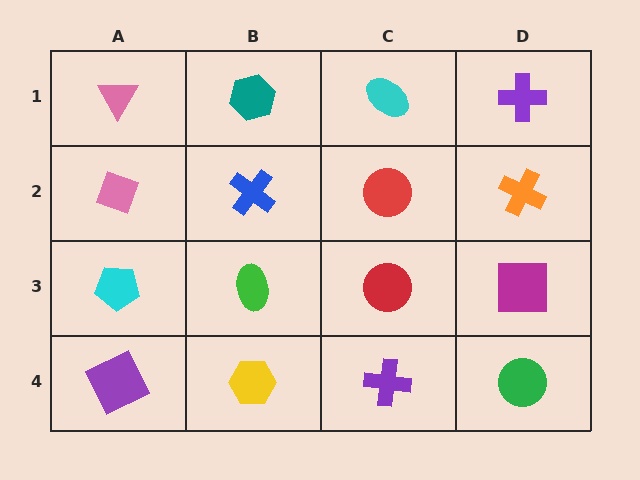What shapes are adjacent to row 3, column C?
A red circle (row 2, column C), a purple cross (row 4, column C), a green ellipse (row 3, column B), a magenta square (row 3, column D).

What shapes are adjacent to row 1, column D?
An orange cross (row 2, column D), a cyan ellipse (row 1, column C).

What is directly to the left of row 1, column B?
A pink triangle.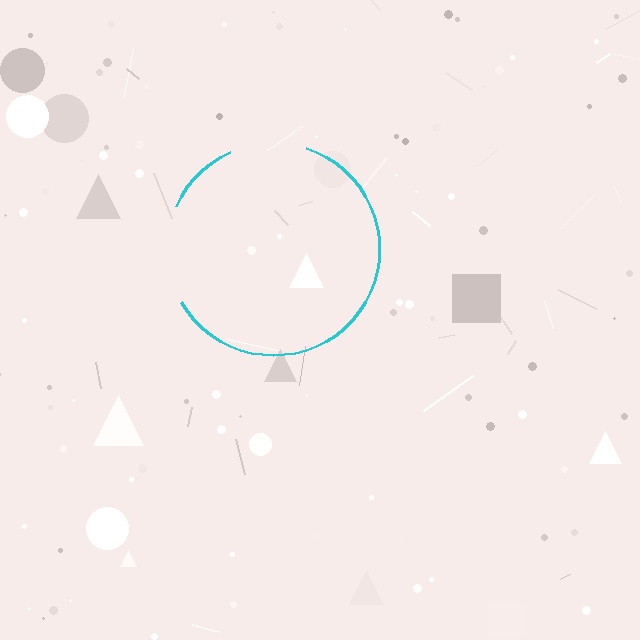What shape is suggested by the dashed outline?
The dashed outline suggests a circle.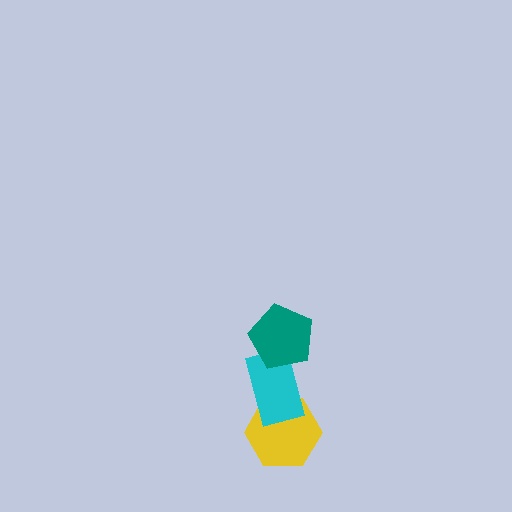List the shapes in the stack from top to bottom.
From top to bottom: the teal pentagon, the cyan rectangle, the yellow hexagon.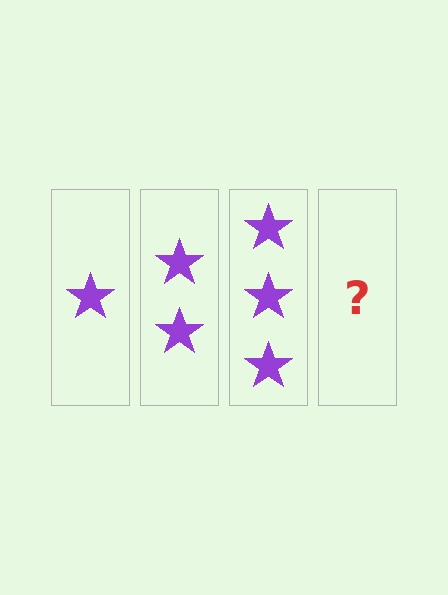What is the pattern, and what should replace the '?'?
The pattern is that each step adds one more star. The '?' should be 4 stars.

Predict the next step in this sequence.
The next step is 4 stars.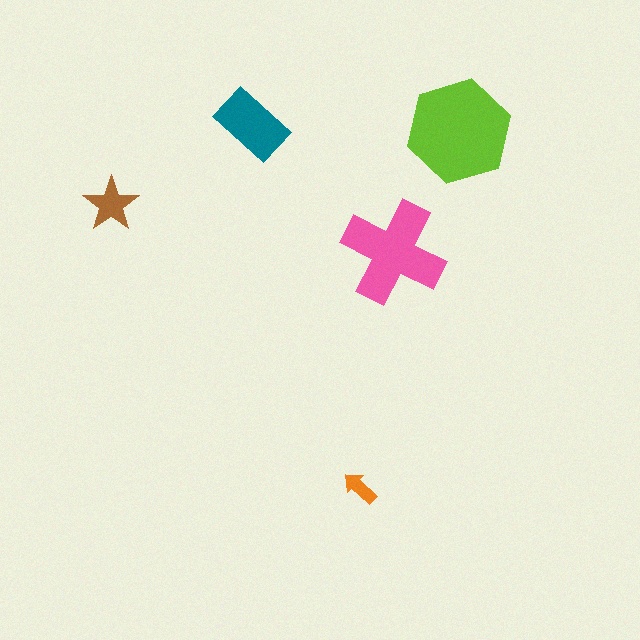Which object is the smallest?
The orange arrow.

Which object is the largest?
The lime hexagon.